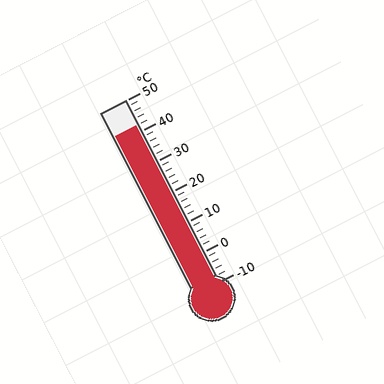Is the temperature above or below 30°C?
The temperature is above 30°C.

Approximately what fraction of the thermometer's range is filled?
The thermometer is filled to approximately 85% of its range.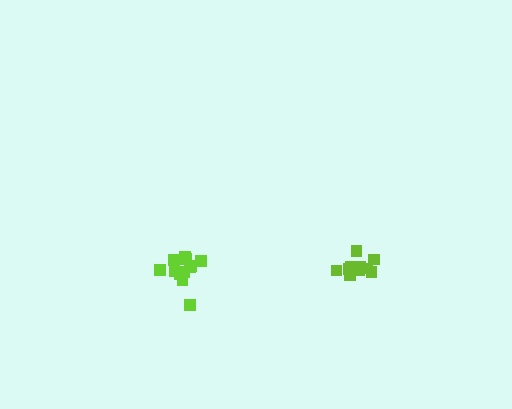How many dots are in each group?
Group 1: 10 dots, Group 2: 13 dots (23 total).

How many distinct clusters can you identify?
There are 2 distinct clusters.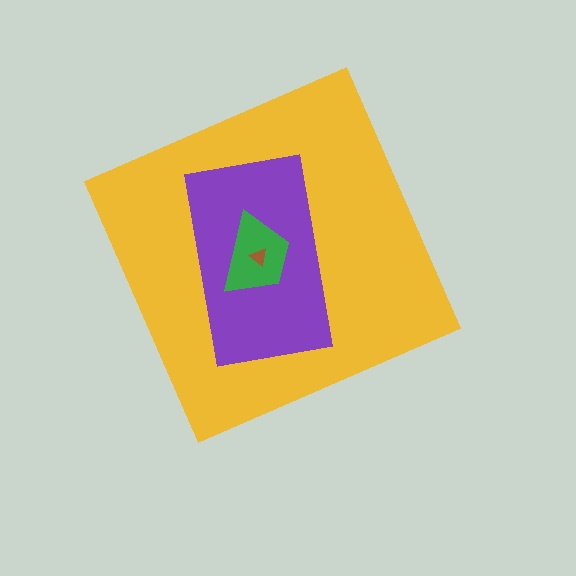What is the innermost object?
The brown triangle.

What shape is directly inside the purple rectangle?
The green trapezoid.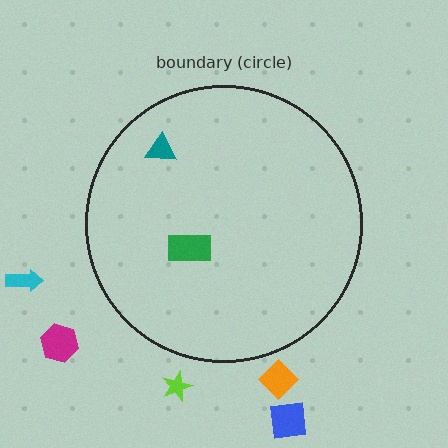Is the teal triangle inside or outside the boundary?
Inside.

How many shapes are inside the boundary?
2 inside, 5 outside.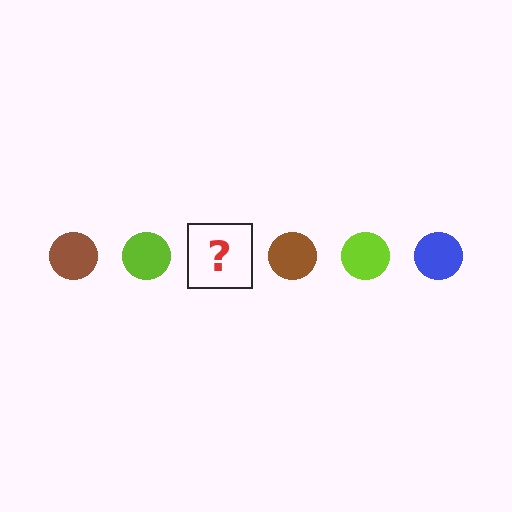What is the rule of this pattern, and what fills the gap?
The rule is that the pattern cycles through brown, lime, blue circles. The gap should be filled with a blue circle.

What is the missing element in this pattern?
The missing element is a blue circle.